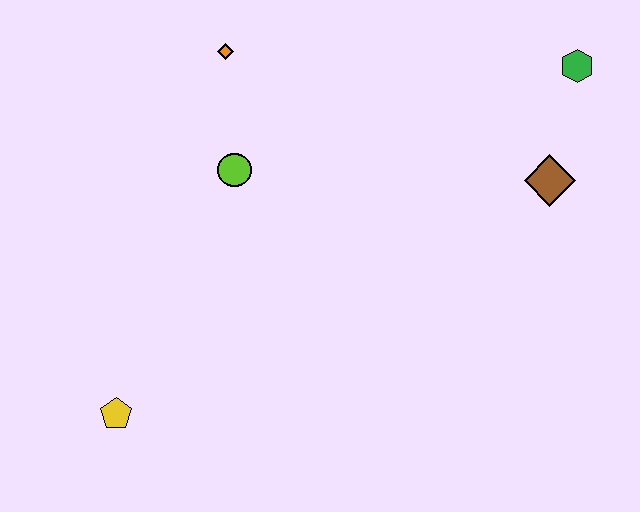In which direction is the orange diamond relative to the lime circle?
The orange diamond is above the lime circle.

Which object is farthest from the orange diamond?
The yellow pentagon is farthest from the orange diamond.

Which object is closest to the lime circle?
The orange diamond is closest to the lime circle.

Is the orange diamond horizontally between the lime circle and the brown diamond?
No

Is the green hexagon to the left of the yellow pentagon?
No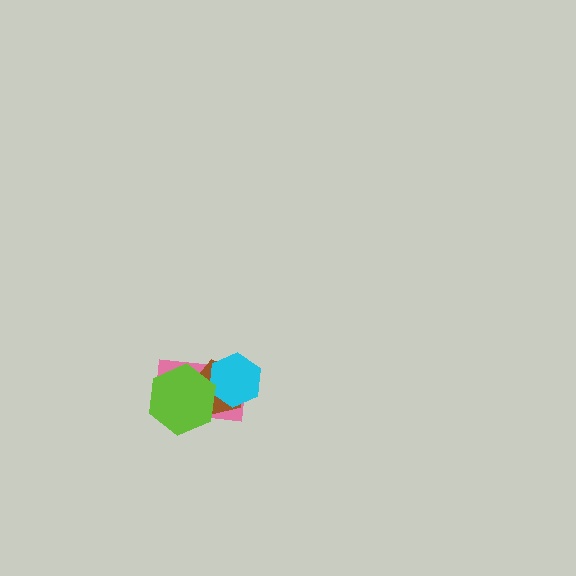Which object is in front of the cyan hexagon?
The lime hexagon is in front of the cyan hexagon.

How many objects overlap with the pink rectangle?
3 objects overlap with the pink rectangle.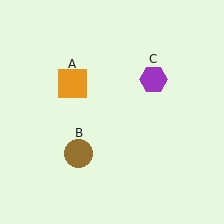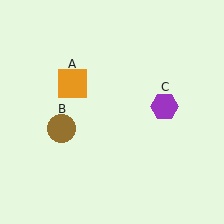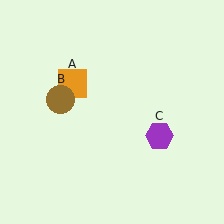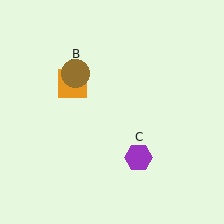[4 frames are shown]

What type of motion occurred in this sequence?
The brown circle (object B), purple hexagon (object C) rotated clockwise around the center of the scene.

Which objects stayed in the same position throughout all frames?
Orange square (object A) remained stationary.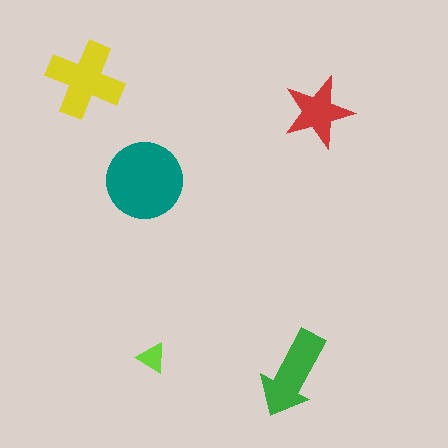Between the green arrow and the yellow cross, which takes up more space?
The yellow cross.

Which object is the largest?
The teal circle.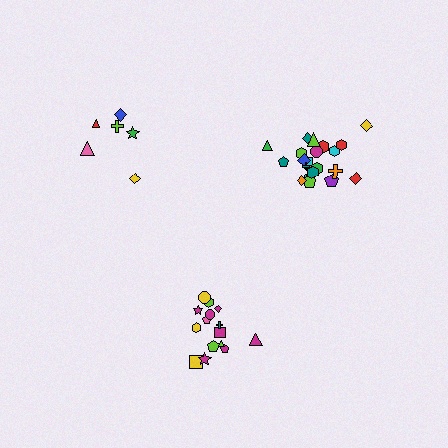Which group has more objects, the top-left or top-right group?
The top-right group.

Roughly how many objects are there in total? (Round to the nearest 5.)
Roughly 45 objects in total.